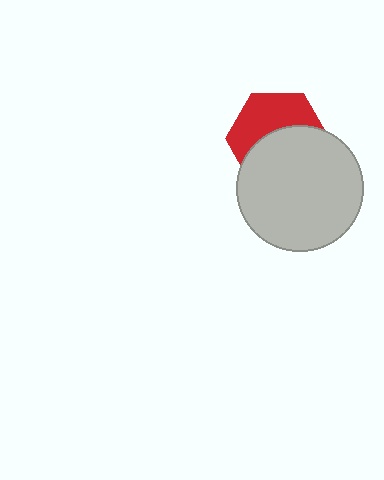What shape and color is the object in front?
The object in front is a light gray circle.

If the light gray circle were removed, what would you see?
You would see the complete red hexagon.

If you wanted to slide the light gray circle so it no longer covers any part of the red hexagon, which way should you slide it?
Slide it down — that is the most direct way to separate the two shapes.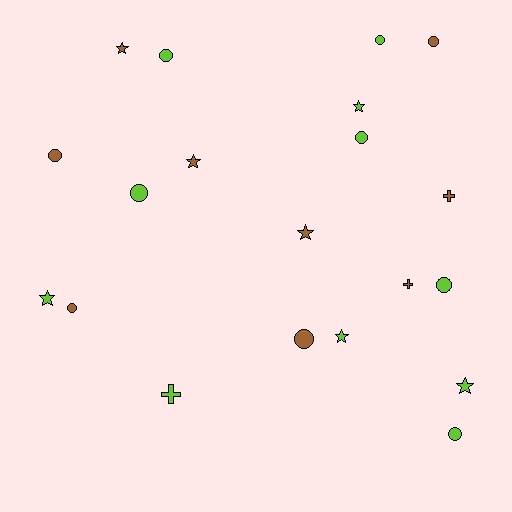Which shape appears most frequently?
Circle, with 10 objects.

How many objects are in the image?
There are 20 objects.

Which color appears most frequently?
Lime, with 11 objects.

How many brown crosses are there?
There are 2 brown crosses.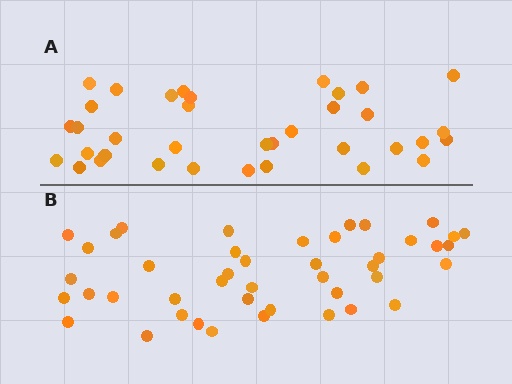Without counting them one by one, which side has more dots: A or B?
Region B (the bottom region) has more dots.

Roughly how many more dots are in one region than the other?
Region B has roughly 8 or so more dots than region A.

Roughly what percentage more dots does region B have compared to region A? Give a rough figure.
About 20% more.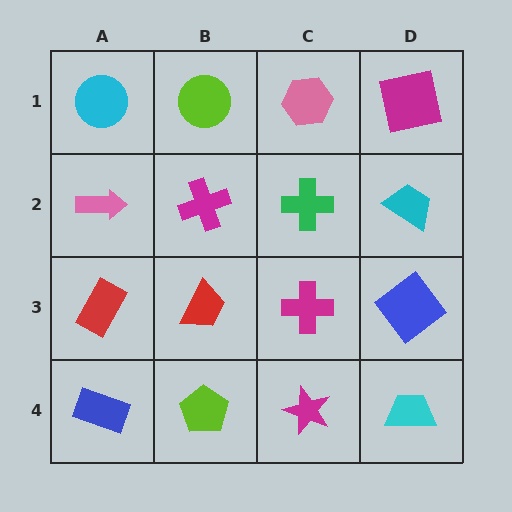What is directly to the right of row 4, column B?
A magenta star.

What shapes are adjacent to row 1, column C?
A green cross (row 2, column C), a lime circle (row 1, column B), a magenta square (row 1, column D).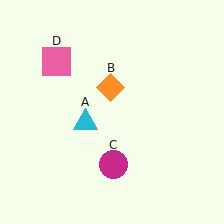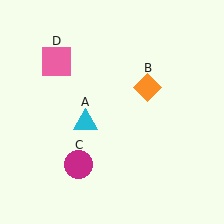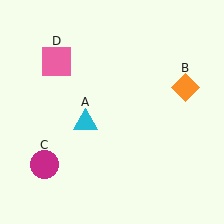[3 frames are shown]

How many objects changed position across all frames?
2 objects changed position: orange diamond (object B), magenta circle (object C).